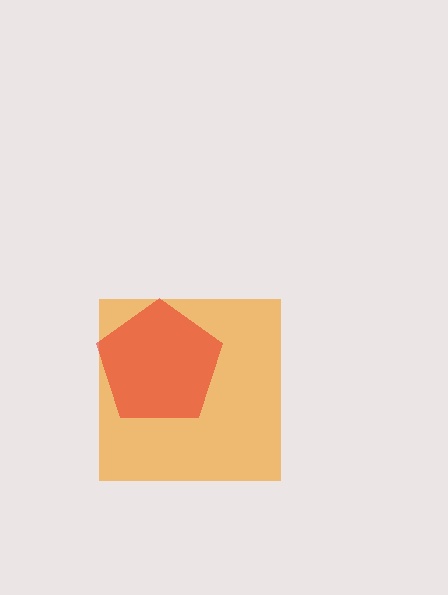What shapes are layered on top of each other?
The layered shapes are: an orange square, a red pentagon.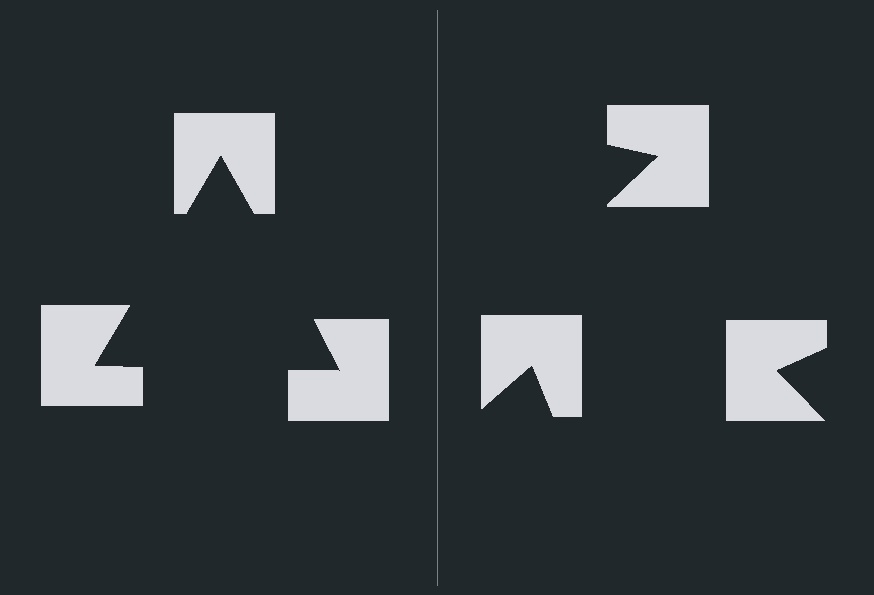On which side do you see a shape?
An illusory triangle appears on the left side. On the right side the wedge cuts are rotated, so no coherent shape forms.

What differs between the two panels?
The notched squares are positioned identically on both sides; only the wedge orientations differ. On the left they align to a triangle; on the right they are misaligned.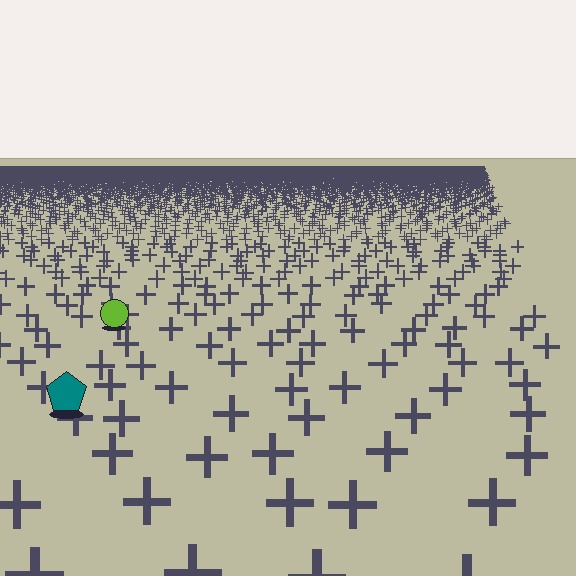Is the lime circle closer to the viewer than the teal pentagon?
No. The teal pentagon is closer — you can tell from the texture gradient: the ground texture is coarser near it.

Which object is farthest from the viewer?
The lime circle is farthest from the viewer. It appears smaller and the ground texture around it is denser.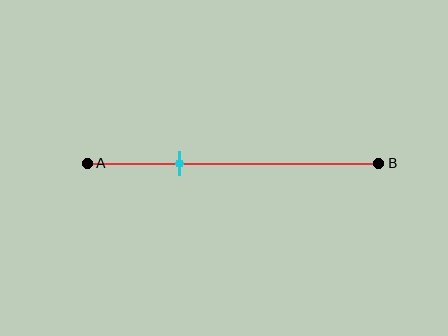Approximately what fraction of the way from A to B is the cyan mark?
The cyan mark is approximately 30% of the way from A to B.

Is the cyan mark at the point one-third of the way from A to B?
Yes, the mark is approximately at the one-third point.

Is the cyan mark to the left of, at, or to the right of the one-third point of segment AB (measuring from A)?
The cyan mark is approximately at the one-third point of segment AB.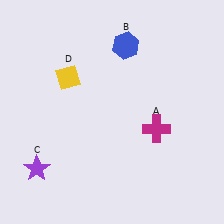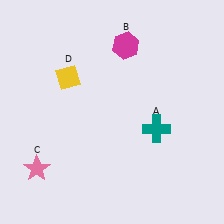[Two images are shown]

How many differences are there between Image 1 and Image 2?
There are 3 differences between the two images.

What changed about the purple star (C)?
In Image 1, C is purple. In Image 2, it changed to pink.